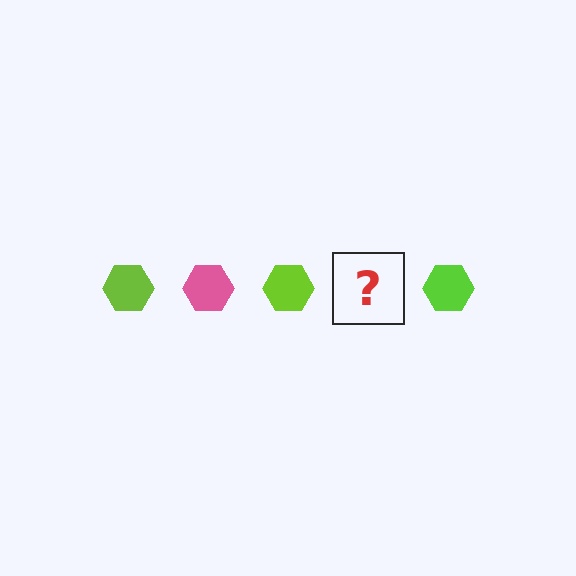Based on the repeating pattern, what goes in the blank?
The blank should be a pink hexagon.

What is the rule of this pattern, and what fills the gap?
The rule is that the pattern cycles through lime, pink hexagons. The gap should be filled with a pink hexagon.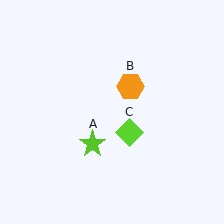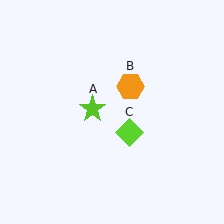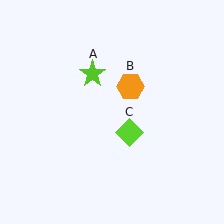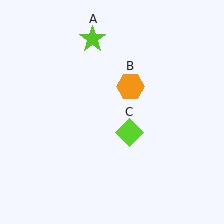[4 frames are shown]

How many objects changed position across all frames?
1 object changed position: lime star (object A).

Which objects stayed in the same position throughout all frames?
Orange hexagon (object B) and lime diamond (object C) remained stationary.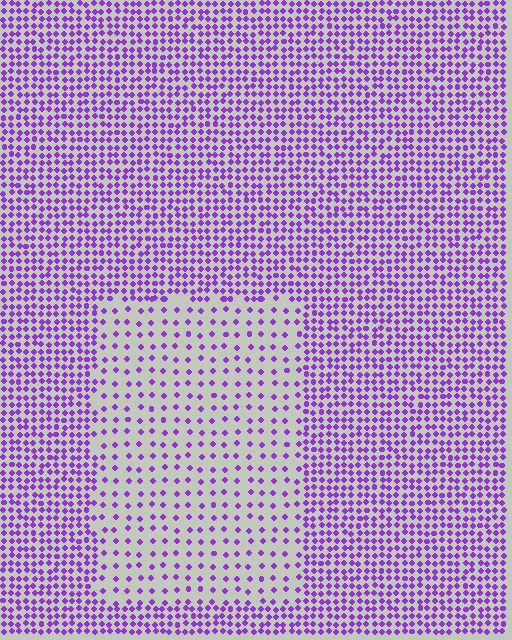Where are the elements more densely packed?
The elements are more densely packed outside the rectangle boundary.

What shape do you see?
I see a rectangle.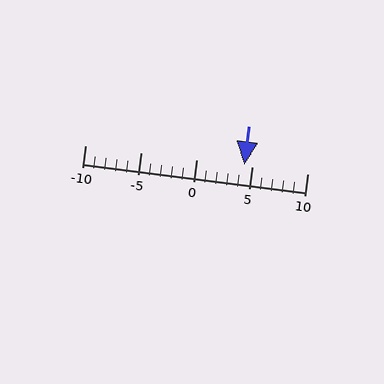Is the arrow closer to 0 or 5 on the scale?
The arrow is closer to 5.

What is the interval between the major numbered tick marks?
The major tick marks are spaced 5 units apart.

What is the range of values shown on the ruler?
The ruler shows values from -10 to 10.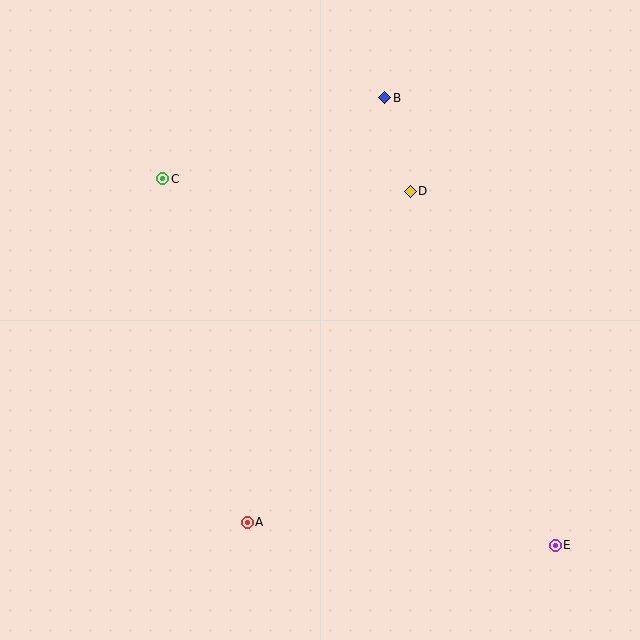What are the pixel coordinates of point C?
Point C is at (163, 179).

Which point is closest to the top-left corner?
Point C is closest to the top-left corner.